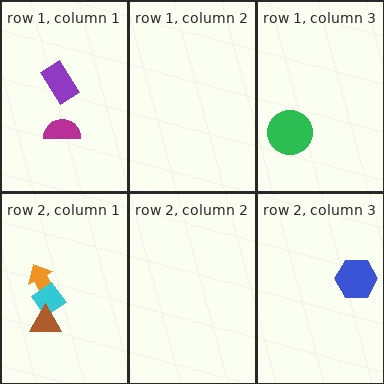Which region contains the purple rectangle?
The row 1, column 1 region.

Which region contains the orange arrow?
The row 2, column 1 region.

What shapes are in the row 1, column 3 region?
The green circle.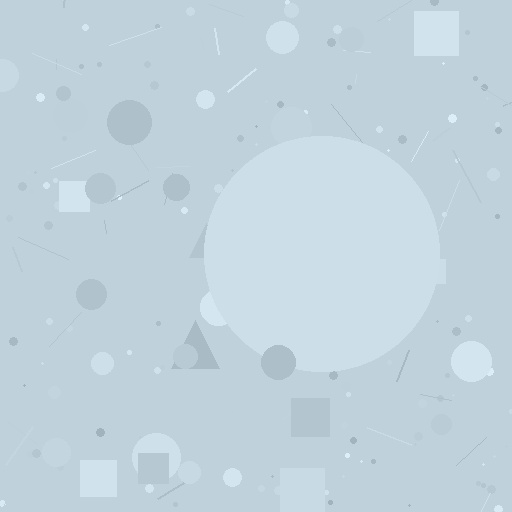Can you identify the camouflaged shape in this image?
The camouflaged shape is a circle.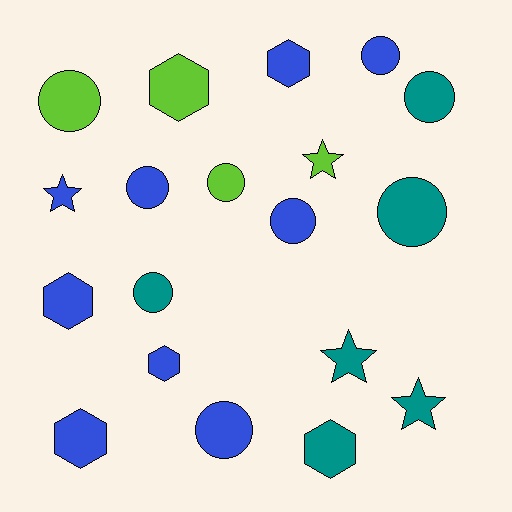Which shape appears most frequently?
Circle, with 9 objects.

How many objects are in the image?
There are 19 objects.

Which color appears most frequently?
Blue, with 9 objects.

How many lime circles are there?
There are 2 lime circles.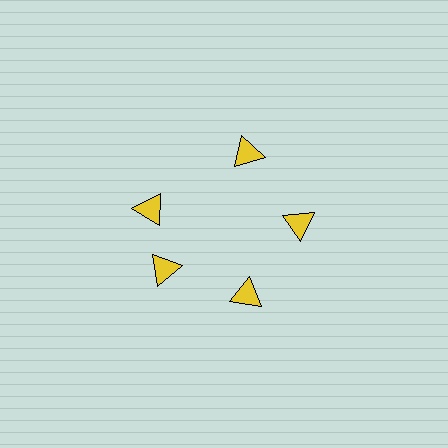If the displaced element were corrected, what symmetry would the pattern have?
It would have 5-fold rotational symmetry — the pattern would map onto itself every 72 degrees.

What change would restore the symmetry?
The symmetry would be restored by rotating it back into even spacing with its neighbors so that all 5 triangles sit at equal angles and equal distance from the center.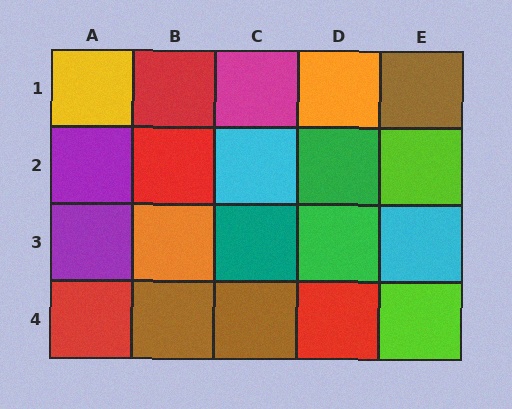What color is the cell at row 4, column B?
Brown.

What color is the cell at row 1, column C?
Magenta.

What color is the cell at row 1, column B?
Red.